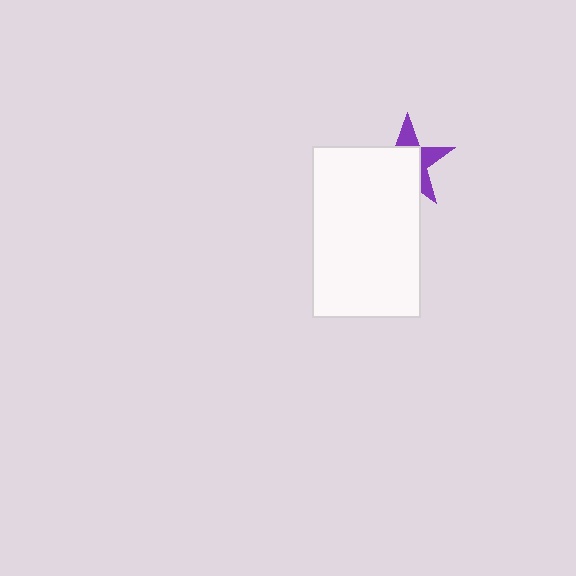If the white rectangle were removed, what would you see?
You would see the complete purple star.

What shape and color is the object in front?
The object in front is a white rectangle.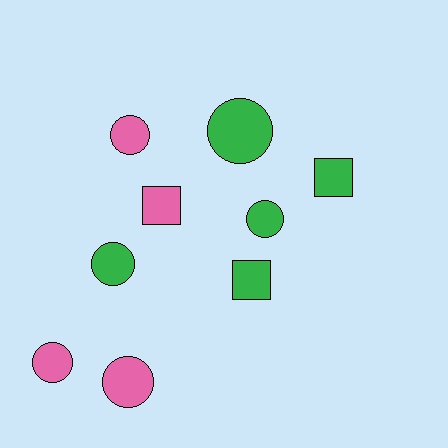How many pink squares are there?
There is 1 pink square.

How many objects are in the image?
There are 9 objects.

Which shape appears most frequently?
Circle, with 6 objects.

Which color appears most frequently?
Green, with 5 objects.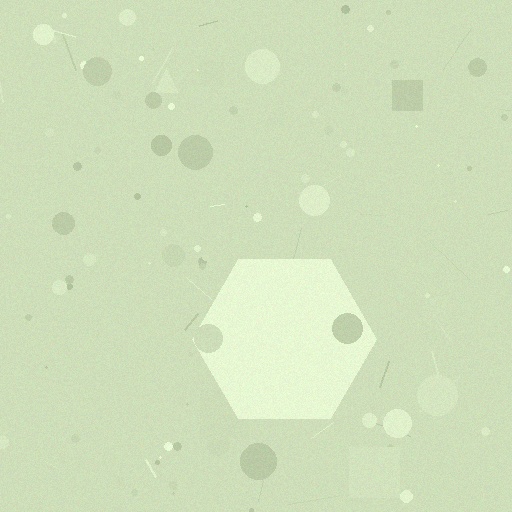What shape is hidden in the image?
A hexagon is hidden in the image.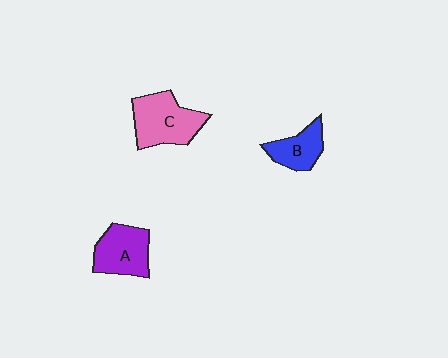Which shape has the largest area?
Shape C (pink).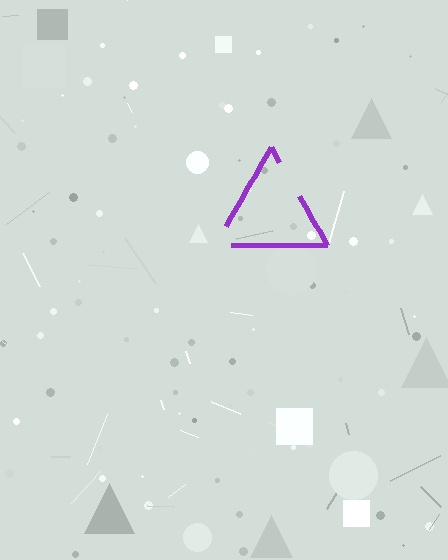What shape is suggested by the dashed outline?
The dashed outline suggests a triangle.